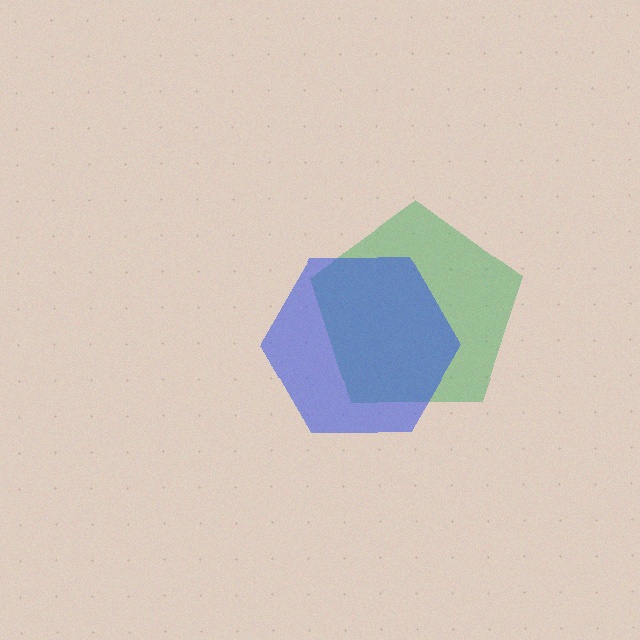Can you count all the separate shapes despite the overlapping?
Yes, there are 2 separate shapes.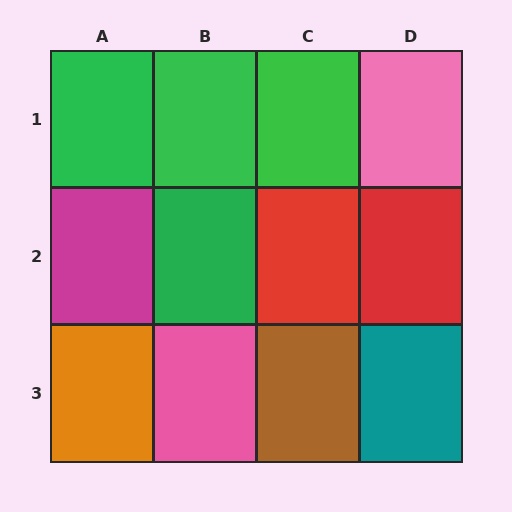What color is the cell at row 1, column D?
Pink.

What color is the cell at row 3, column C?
Brown.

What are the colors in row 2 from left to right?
Magenta, green, red, red.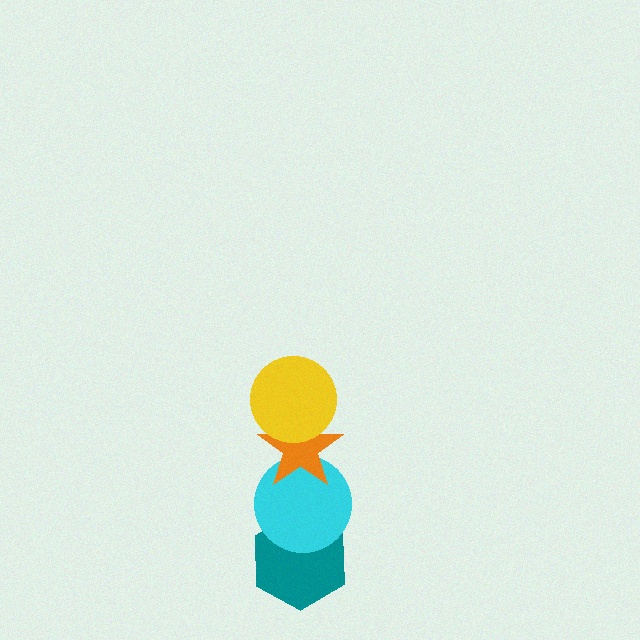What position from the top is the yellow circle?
The yellow circle is 1st from the top.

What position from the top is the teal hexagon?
The teal hexagon is 4th from the top.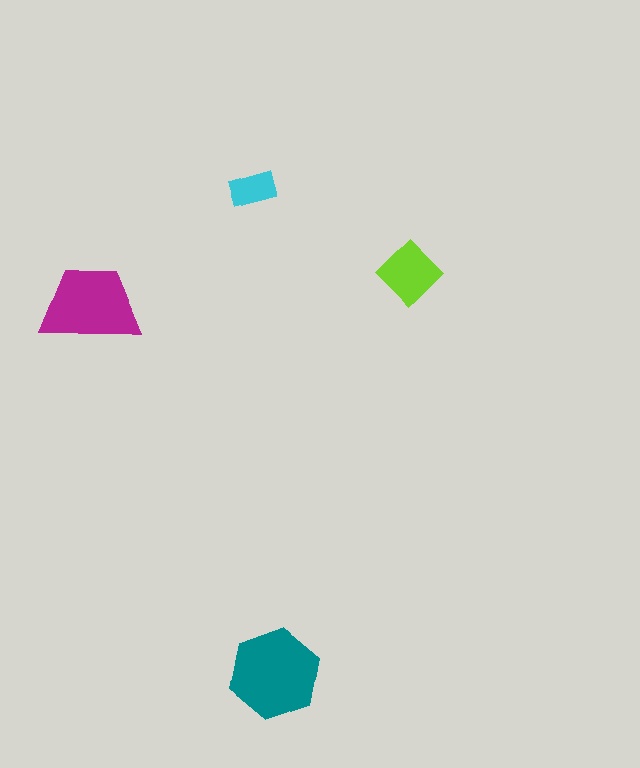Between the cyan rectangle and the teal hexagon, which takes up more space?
The teal hexagon.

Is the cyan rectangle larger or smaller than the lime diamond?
Smaller.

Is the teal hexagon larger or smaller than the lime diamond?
Larger.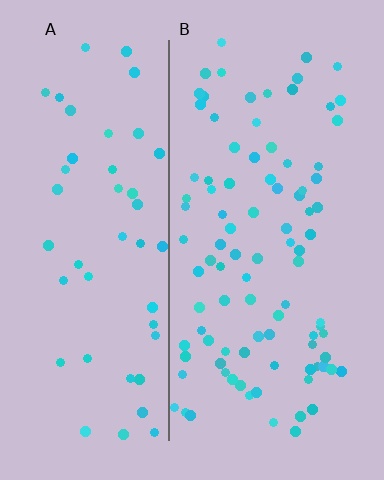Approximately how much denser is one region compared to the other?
Approximately 2.0× — region B over region A.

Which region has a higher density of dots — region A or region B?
B (the right).